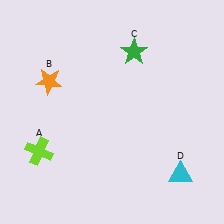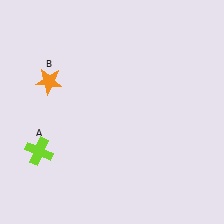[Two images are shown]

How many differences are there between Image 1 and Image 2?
There are 2 differences between the two images.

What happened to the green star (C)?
The green star (C) was removed in Image 2. It was in the top-right area of Image 1.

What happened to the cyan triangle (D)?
The cyan triangle (D) was removed in Image 2. It was in the bottom-right area of Image 1.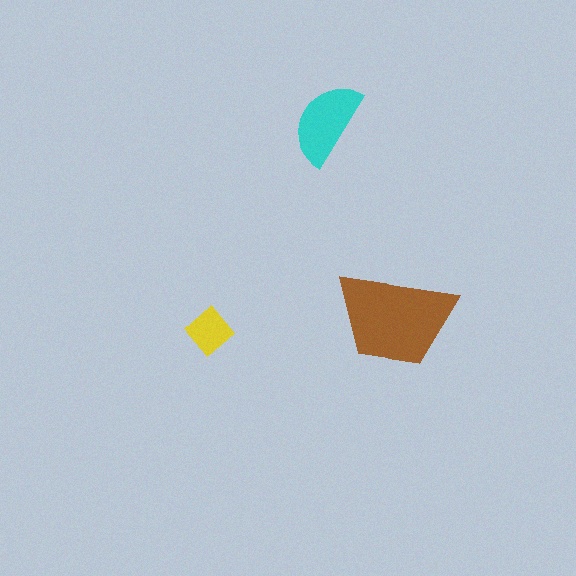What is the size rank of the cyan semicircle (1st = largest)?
2nd.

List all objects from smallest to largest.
The yellow diamond, the cyan semicircle, the brown trapezoid.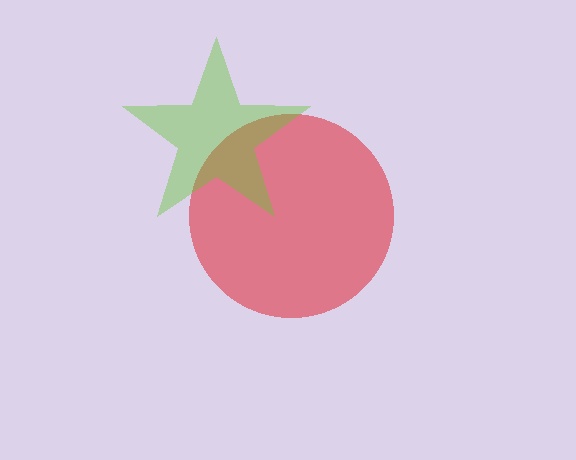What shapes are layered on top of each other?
The layered shapes are: a red circle, a lime star.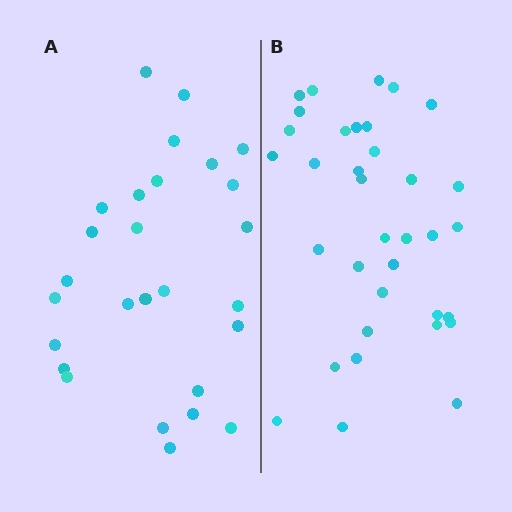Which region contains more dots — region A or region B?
Region B (the right region) has more dots.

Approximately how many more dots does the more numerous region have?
Region B has roughly 8 or so more dots than region A.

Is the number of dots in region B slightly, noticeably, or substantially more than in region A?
Region B has noticeably more, but not dramatically so. The ratio is roughly 1.3 to 1.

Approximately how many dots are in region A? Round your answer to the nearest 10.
About 30 dots. (The exact count is 27, which rounds to 30.)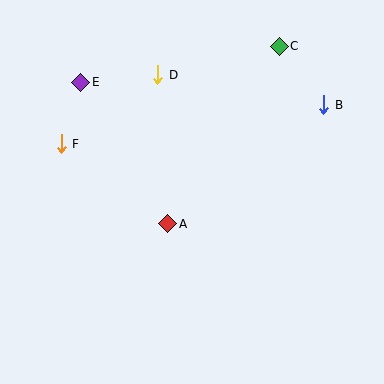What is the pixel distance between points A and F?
The distance between A and F is 133 pixels.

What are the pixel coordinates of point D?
Point D is at (158, 75).